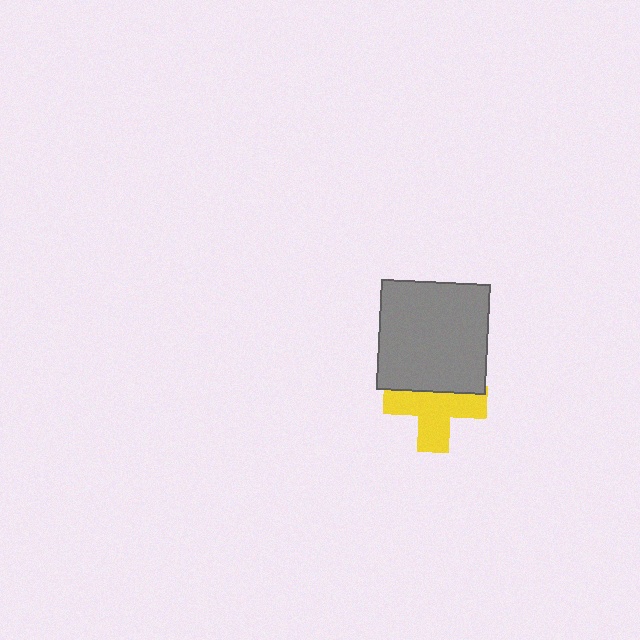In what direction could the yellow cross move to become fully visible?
The yellow cross could move down. That would shift it out from behind the gray square entirely.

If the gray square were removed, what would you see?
You would see the complete yellow cross.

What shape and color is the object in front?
The object in front is a gray square.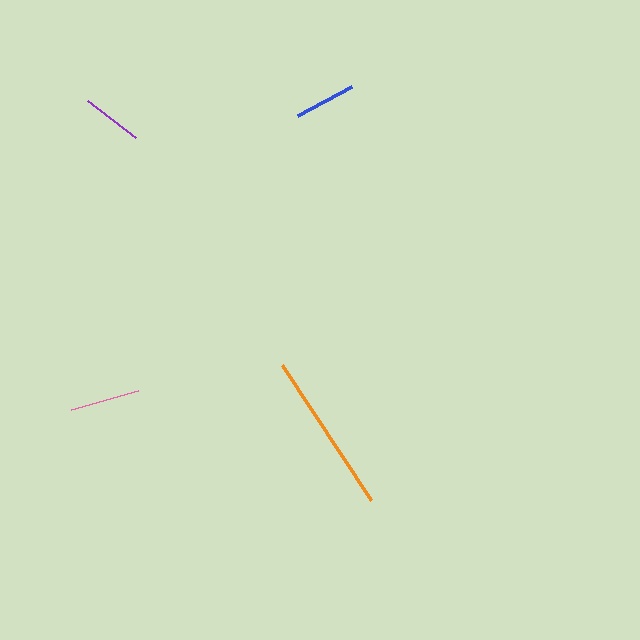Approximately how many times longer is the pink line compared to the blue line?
The pink line is approximately 1.1 times the length of the blue line.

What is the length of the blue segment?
The blue segment is approximately 61 pixels long.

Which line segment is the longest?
The orange line is the longest at approximately 161 pixels.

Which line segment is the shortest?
The purple line is the shortest at approximately 60 pixels.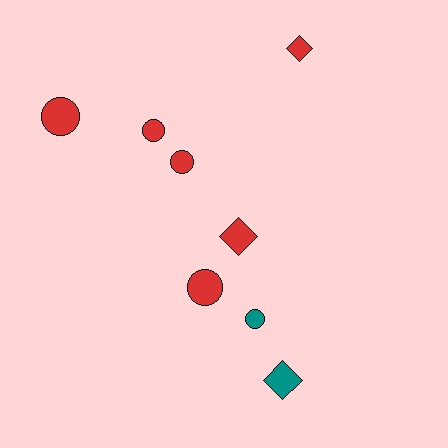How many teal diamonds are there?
There is 1 teal diamond.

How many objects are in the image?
There are 8 objects.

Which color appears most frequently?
Red, with 6 objects.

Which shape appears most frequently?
Circle, with 5 objects.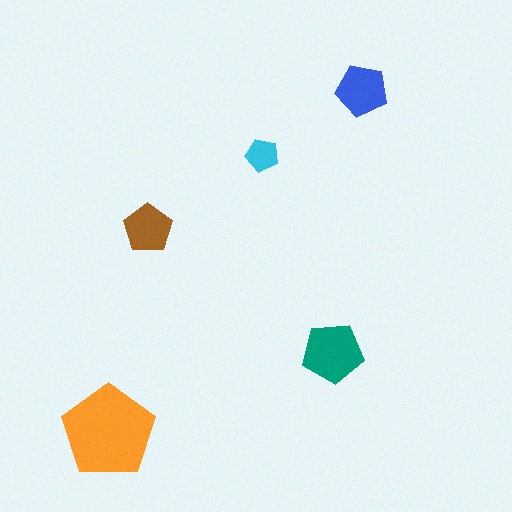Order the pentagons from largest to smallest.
the orange one, the teal one, the blue one, the brown one, the cyan one.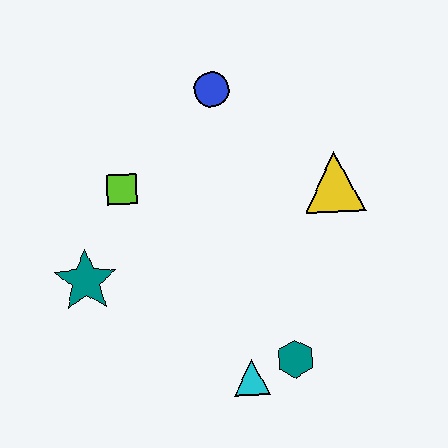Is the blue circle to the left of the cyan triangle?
Yes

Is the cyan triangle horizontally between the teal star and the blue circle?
No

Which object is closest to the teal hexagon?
The cyan triangle is closest to the teal hexagon.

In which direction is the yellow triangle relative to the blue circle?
The yellow triangle is to the right of the blue circle.